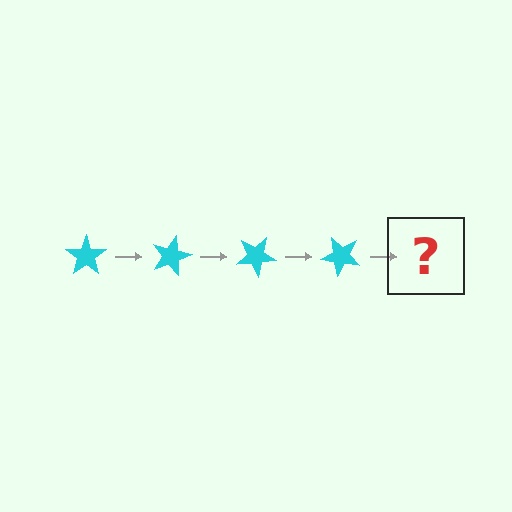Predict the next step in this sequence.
The next step is a cyan star rotated 60 degrees.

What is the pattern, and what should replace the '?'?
The pattern is that the star rotates 15 degrees each step. The '?' should be a cyan star rotated 60 degrees.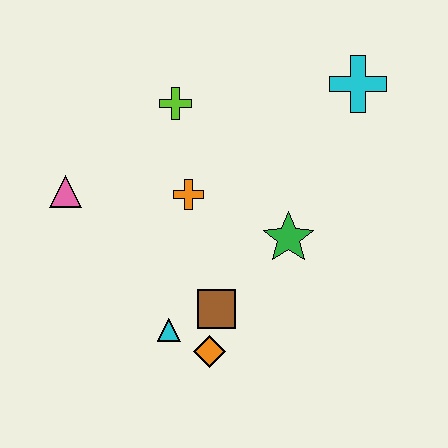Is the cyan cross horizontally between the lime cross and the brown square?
No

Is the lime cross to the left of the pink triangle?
No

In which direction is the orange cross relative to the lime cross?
The orange cross is below the lime cross.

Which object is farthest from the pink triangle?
The cyan cross is farthest from the pink triangle.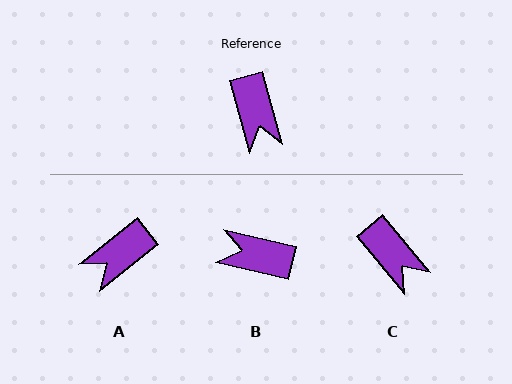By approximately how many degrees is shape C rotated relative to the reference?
Approximately 24 degrees counter-clockwise.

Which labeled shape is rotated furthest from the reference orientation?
B, about 119 degrees away.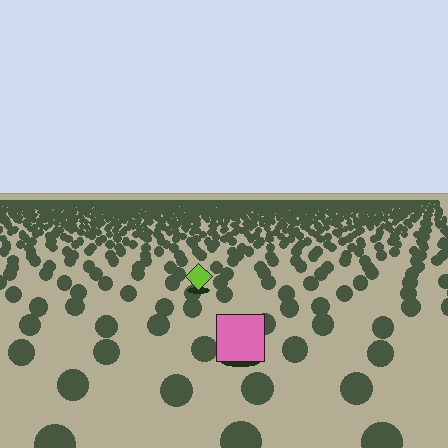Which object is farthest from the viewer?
The lime diamond is farthest from the viewer. It appears smaller and the ground texture around it is denser.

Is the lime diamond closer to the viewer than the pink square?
No. The pink square is closer — you can tell from the texture gradient: the ground texture is coarser near it.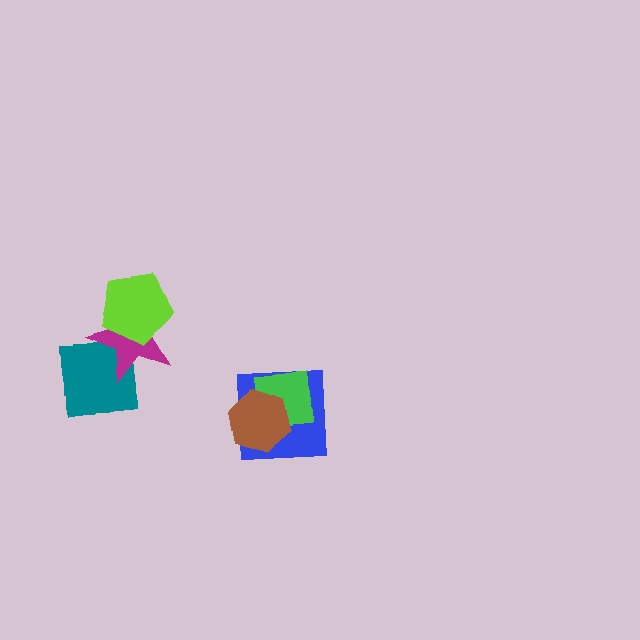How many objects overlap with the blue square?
2 objects overlap with the blue square.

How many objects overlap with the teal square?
1 object overlaps with the teal square.